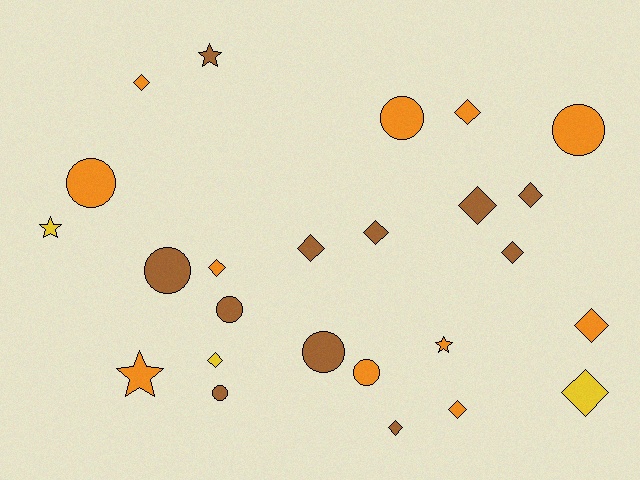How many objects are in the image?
There are 25 objects.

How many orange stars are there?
There are 2 orange stars.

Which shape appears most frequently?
Diamond, with 13 objects.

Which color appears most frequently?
Orange, with 11 objects.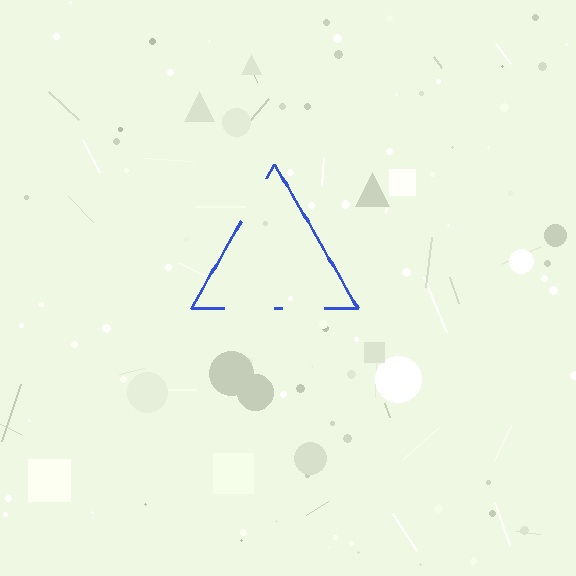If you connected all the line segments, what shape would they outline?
They would outline a triangle.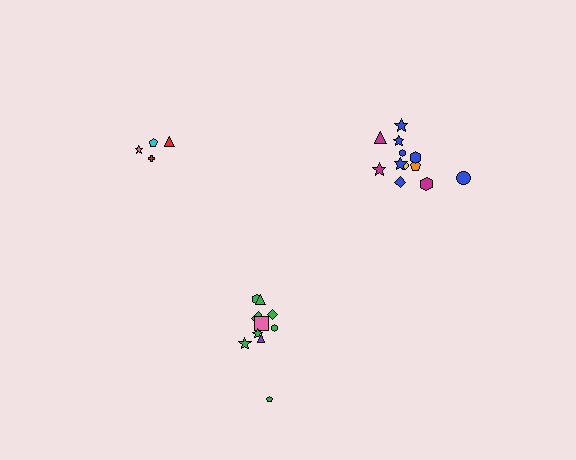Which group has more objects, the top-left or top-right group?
The top-right group.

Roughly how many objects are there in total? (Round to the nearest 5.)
Roughly 25 objects in total.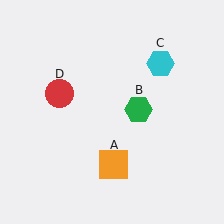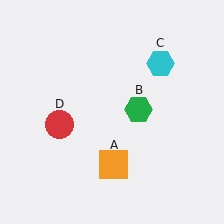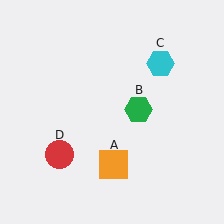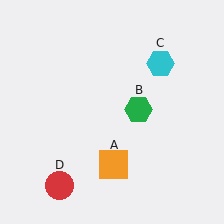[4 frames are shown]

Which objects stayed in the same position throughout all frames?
Orange square (object A) and green hexagon (object B) and cyan hexagon (object C) remained stationary.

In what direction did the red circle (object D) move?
The red circle (object D) moved down.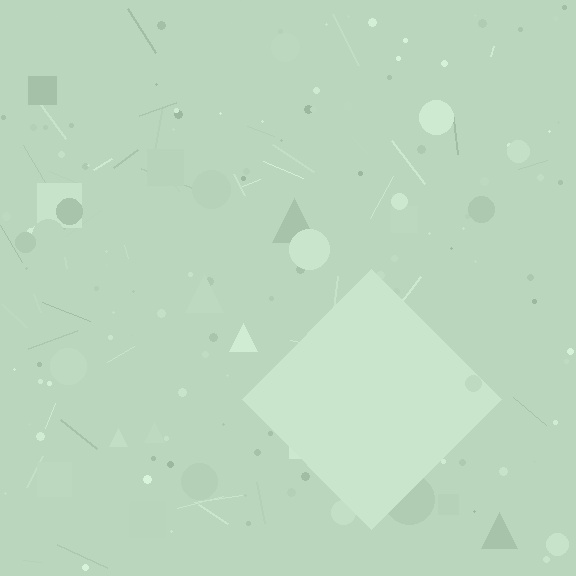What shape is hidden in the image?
A diamond is hidden in the image.